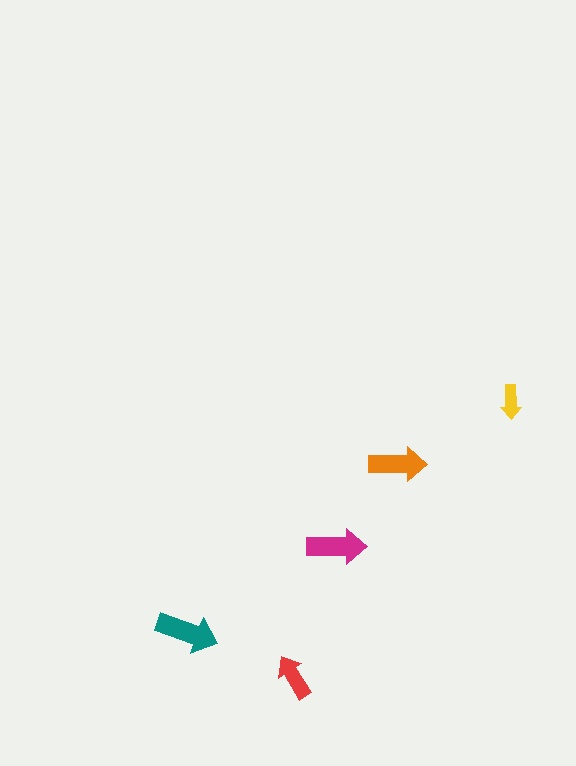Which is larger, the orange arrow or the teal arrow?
The teal one.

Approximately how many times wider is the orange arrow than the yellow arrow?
About 1.5 times wider.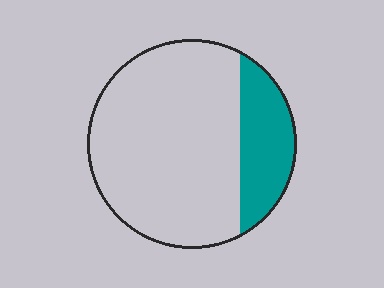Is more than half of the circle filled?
No.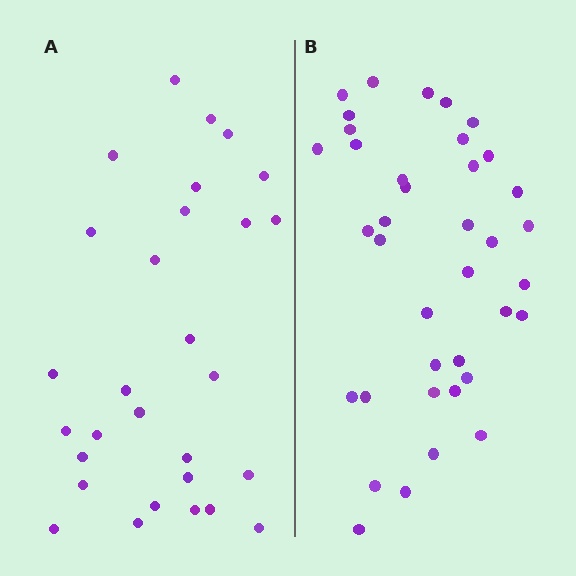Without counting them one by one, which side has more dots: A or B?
Region B (the right region) has more dots.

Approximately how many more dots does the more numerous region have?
Region B has roughly 8 or so more dots than region A.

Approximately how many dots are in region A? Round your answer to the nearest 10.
About 30 dots. (The exact count is 29, which rounds to 30.)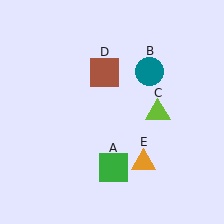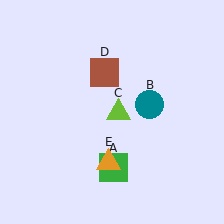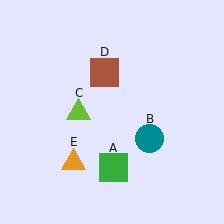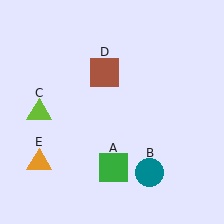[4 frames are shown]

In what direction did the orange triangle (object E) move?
The orange triangle (object E) moved left.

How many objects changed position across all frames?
3 objects changed position: teal circle (object B), lime triangle (object C), orange triangle (object E).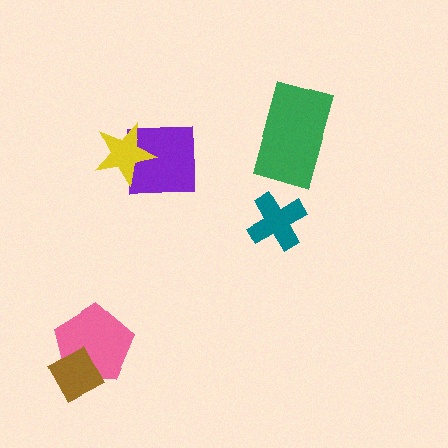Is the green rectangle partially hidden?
No, no other shape covers it.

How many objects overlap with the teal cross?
0 objects overlap with the teal cross.